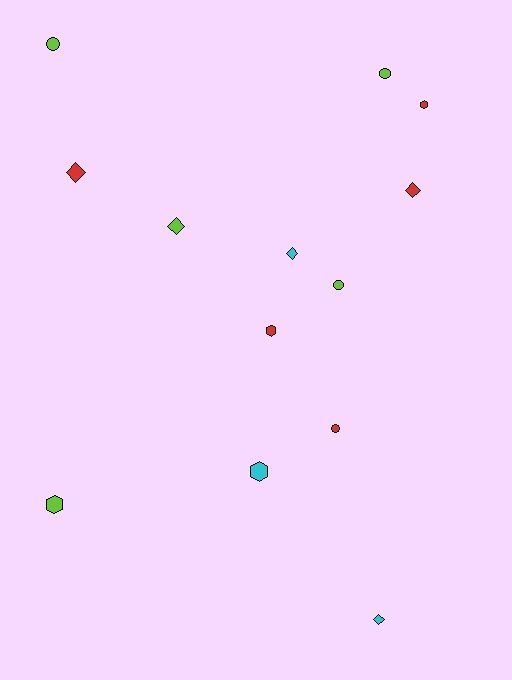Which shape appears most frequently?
Diamond, with 5 objects.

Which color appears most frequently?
Lime, with 5 objects.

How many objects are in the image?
There are 13 objects.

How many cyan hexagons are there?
There is 1 cyan hexagon.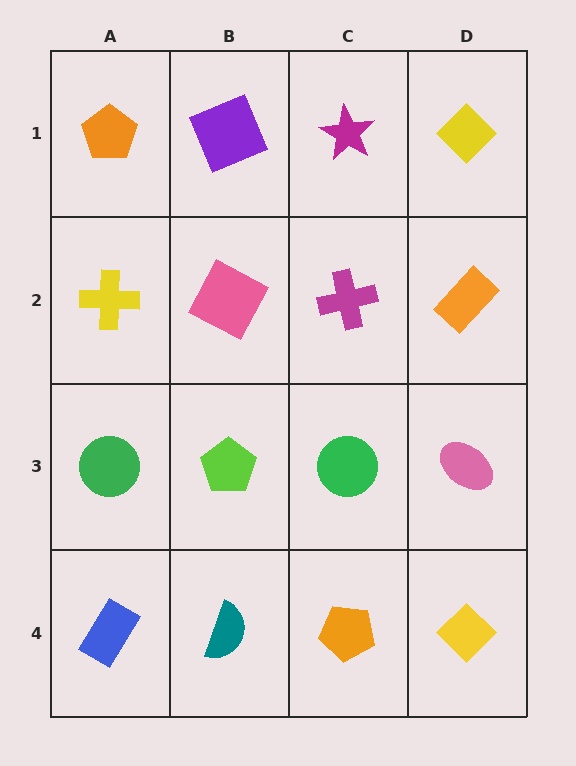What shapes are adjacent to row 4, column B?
A lime pentagon (row 3, column B), a blue rectangle (row 4, column A), an orange pentagon (row 4, column C).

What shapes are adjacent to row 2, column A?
An orange pentagon (row 1, column A), a green circle (row 3, column A), a pink square (row 2, column B).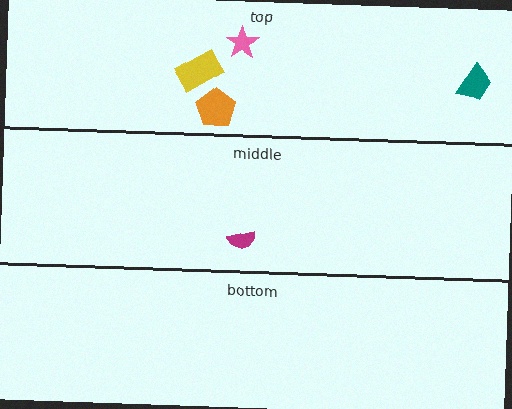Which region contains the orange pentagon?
The top region.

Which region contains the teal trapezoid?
The top region.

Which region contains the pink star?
The top region.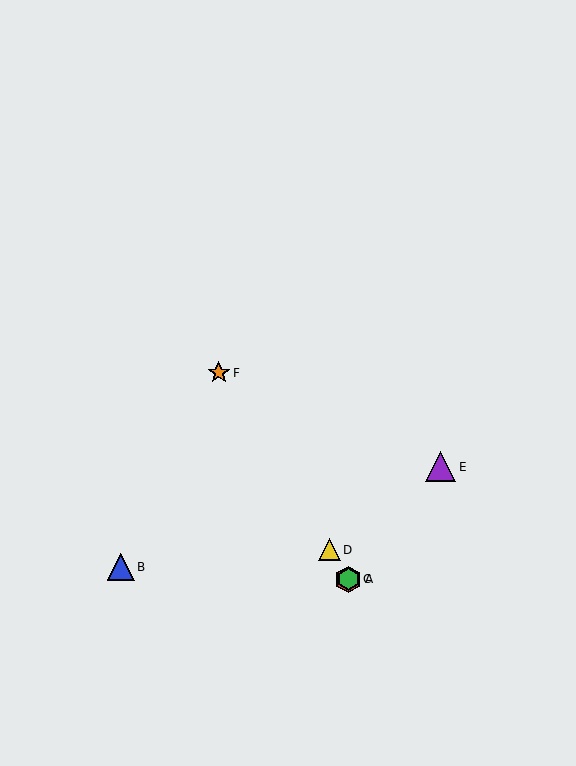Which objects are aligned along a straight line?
Objects A, C, D, F are aligned along a straight line.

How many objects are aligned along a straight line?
4 objects (A, C, D, F) are aligned along a straight line.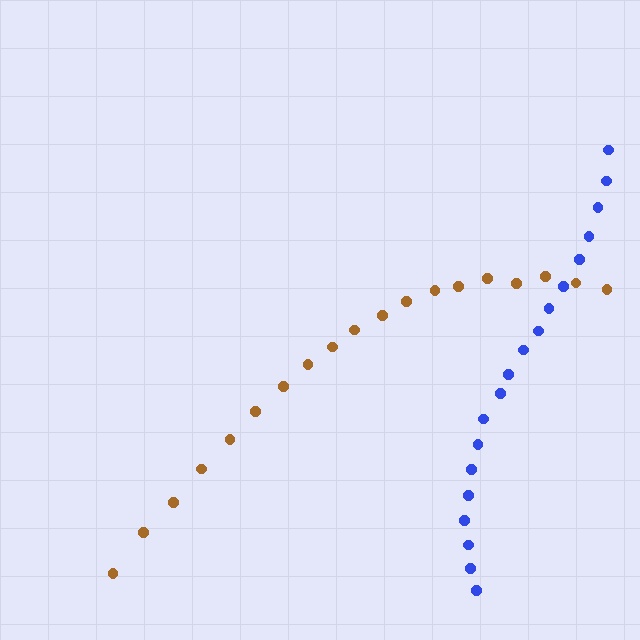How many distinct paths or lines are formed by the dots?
There are 2 distinct paths.